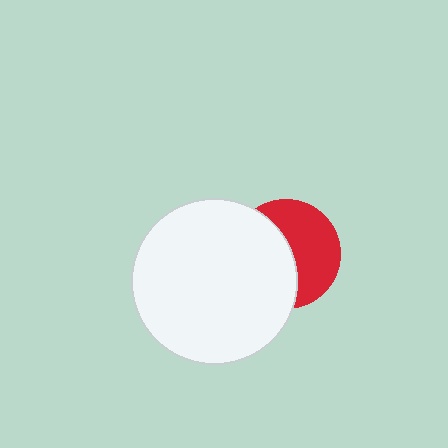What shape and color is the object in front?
The object in front is a white circle.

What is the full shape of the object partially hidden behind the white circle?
The partially hidden object is a red circle.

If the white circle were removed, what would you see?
You would see the complete red circle.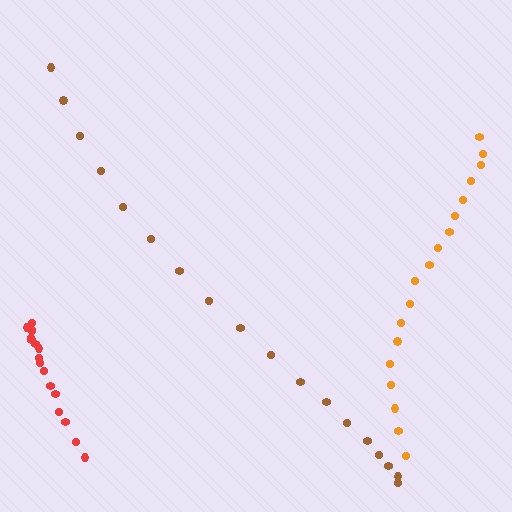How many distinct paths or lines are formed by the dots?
There are 3 distinct paths.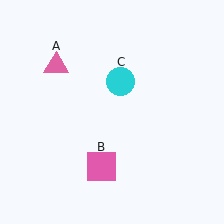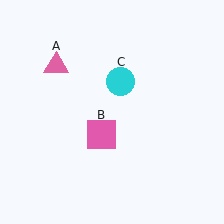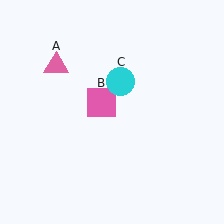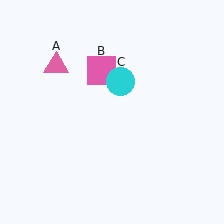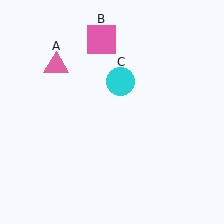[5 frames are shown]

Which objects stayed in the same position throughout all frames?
Pink triangle (object A) and cyan circle (object C) remained stationary.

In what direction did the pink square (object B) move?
The pink square (object B) moved up.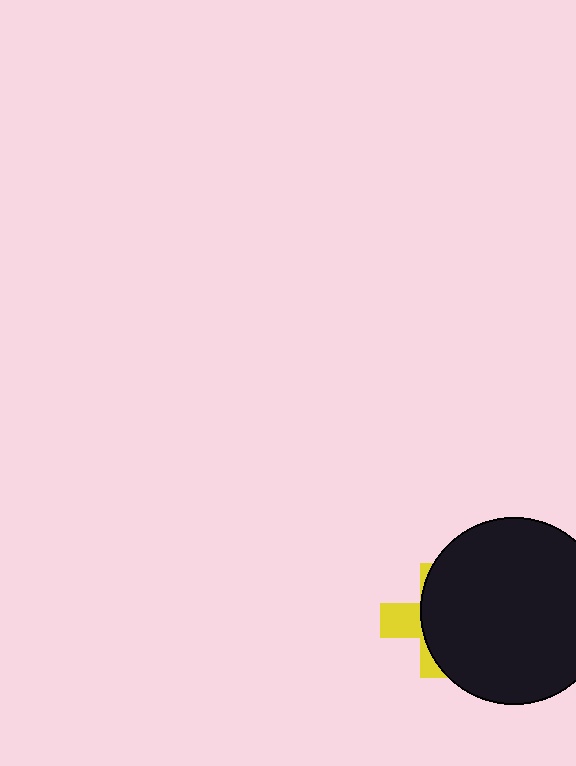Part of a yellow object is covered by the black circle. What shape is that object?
It is a cross.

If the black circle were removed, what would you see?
You would see the complete yellow cross.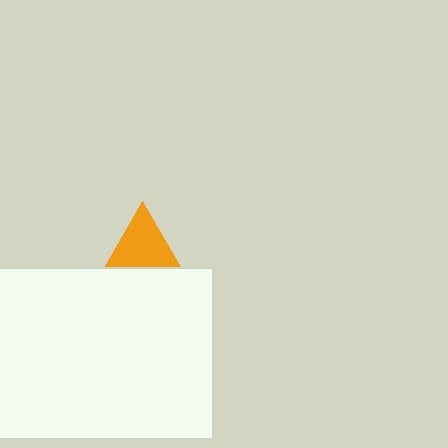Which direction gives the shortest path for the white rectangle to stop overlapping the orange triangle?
Moving down gives the shortest separation.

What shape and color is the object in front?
The object in front is a white rectangle.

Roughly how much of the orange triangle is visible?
A small part of it is visible (roughly 31%).